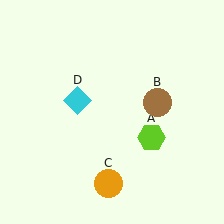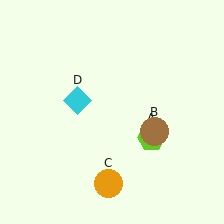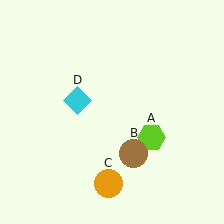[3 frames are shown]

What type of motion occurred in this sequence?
The brown circle (object B) rotated clockwise around the center of the scene.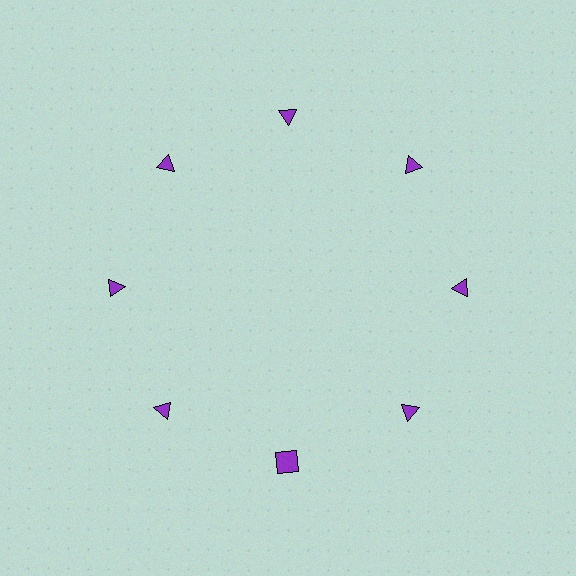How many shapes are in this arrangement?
There are 8 shapes arranged in a ring pattern.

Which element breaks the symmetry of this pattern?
The purple square at roughly the 6 o'clock position breaks the symmetry. All other shapes are purple triangles.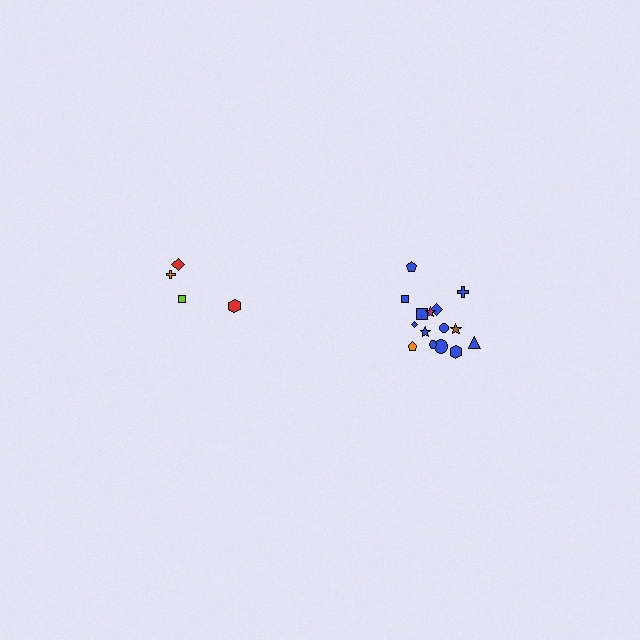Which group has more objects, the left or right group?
The right group.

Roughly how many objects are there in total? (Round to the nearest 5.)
Roughly 20 objects in total.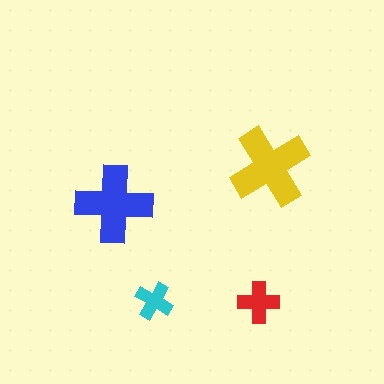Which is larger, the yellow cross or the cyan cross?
The yellow one.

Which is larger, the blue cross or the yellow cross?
The yellow one.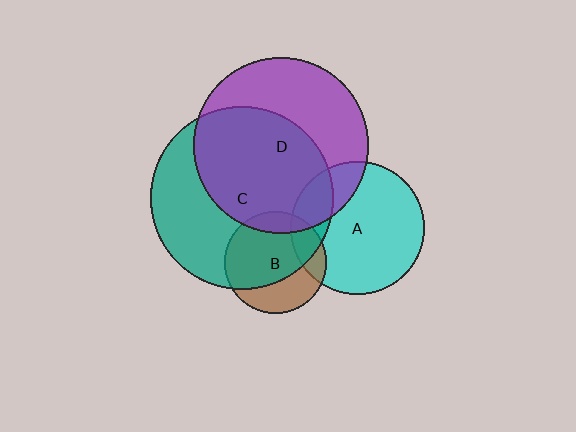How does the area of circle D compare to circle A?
Approximately 1.7 times.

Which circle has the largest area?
Circle C (teal).